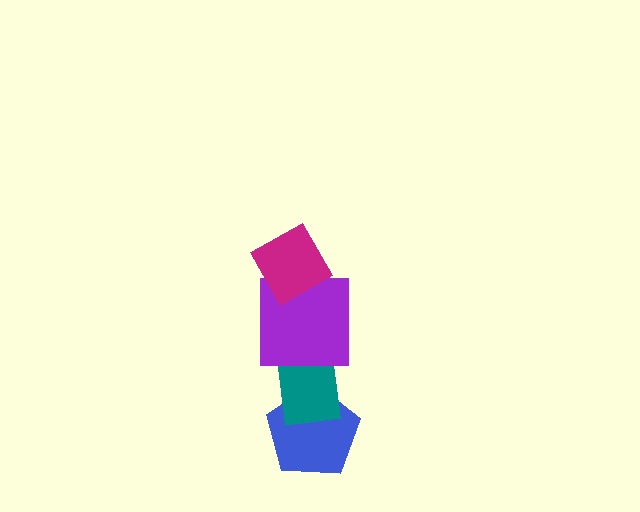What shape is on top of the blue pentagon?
The teal rectangle is on top of the blue pentagon.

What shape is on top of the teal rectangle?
The purple square is on top of the teal rectangle.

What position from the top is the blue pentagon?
The blue pentagon is 4th from the top.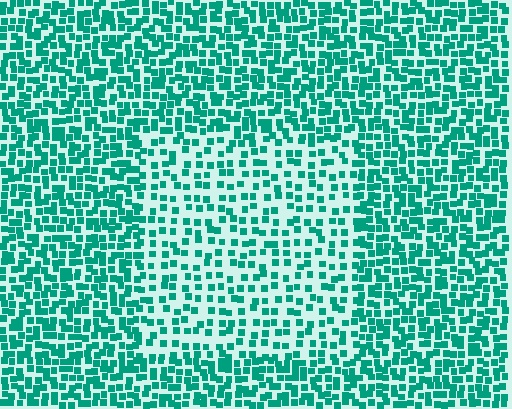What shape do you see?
I see a rectangle.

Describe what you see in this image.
The image contains small teal elements arranged at two different densities. A rectangle-shaped region is visible where the elements are less densely packed than the surrounding area.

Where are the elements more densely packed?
The elements are more densely packed outside the rectangle boundary.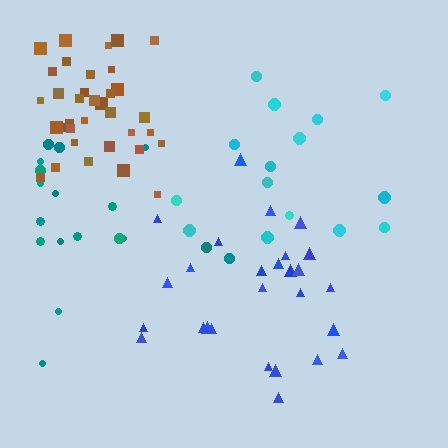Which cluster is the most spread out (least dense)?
Teal.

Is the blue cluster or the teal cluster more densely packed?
Blue.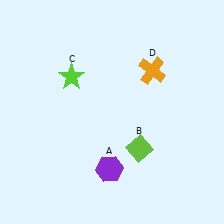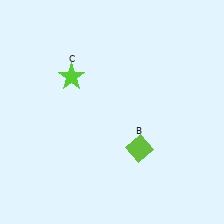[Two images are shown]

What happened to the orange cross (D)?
The orange cross (D) was removed in Image 2. It was in the top-right area of Image 1.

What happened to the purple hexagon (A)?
The purple hexagon (A) was removed in Image 2. It was in the bottom-left area of Image 1.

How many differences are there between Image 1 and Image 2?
There are 2 differences between the two images.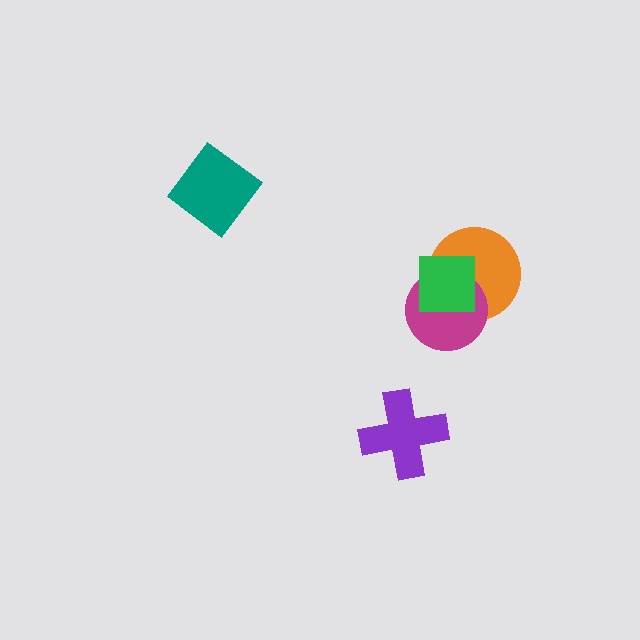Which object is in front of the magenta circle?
The green square is in front of the magenta circle.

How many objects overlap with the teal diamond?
0 objects overlap with the teal diamond.